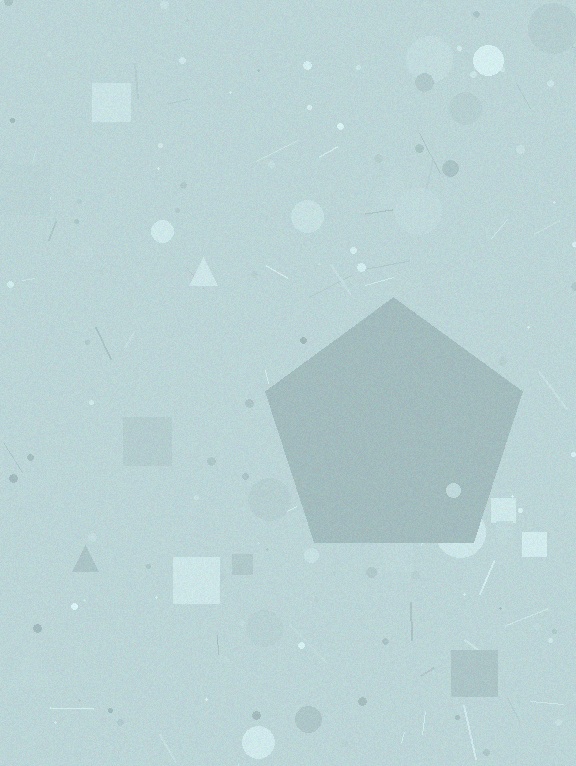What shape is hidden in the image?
A pentagon is hidden in the image.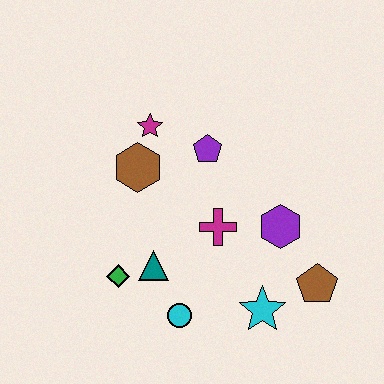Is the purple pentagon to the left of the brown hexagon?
No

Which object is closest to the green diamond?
The teal triangle is closest to the green diamond.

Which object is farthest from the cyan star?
The magenta star is farthest from the cyan star.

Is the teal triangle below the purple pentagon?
Yes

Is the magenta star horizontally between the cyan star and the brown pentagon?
No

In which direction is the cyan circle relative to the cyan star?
The cyan circle is to the left of the cyan star.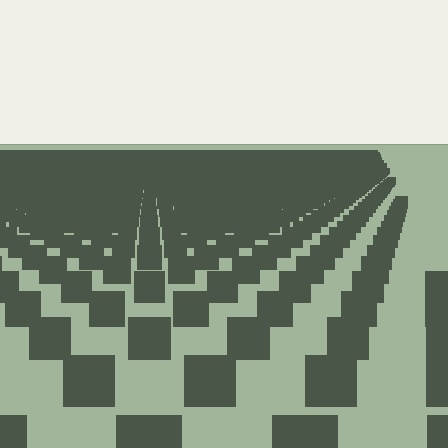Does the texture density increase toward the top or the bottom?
Density increases toward the top.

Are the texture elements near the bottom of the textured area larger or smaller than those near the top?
Larger. Near the bottom, elements are closer to the viewer and appear at a bigger on-screen size.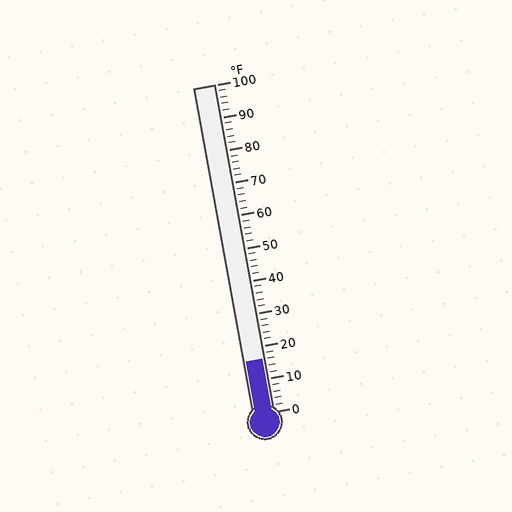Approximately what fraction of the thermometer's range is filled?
The thermometer is filled to approximately 15% of its range.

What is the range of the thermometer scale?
The thermometer scale ranges from 0°F to 100°F.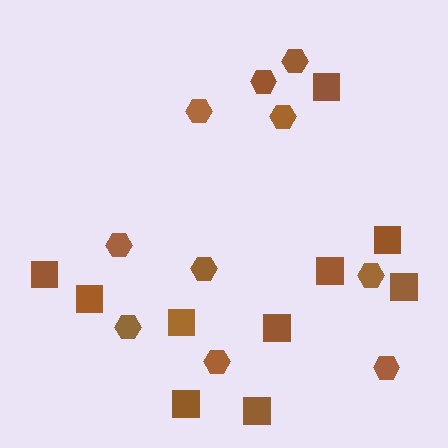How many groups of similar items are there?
There are 2 groups: one group of squares (10) and one group of hexagons (10).